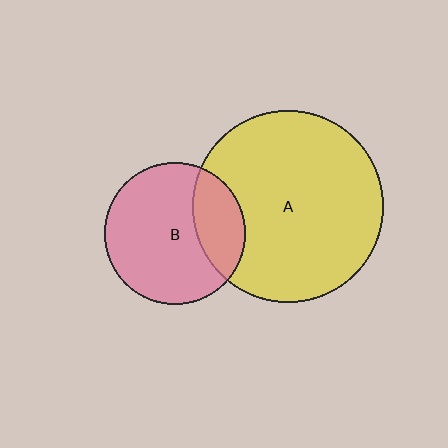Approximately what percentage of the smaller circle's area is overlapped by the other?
Approximately 25%.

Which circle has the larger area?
Circle A (yellow).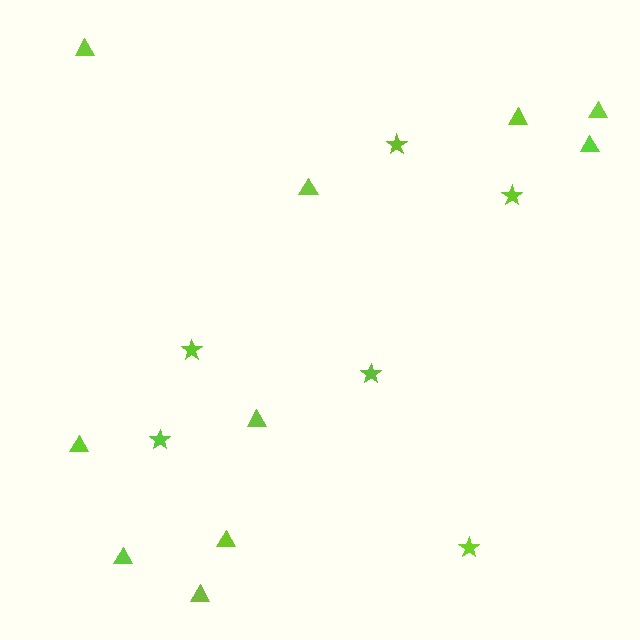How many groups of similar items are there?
There are 2 groups: one group of stars (6) and one group of triangles (10).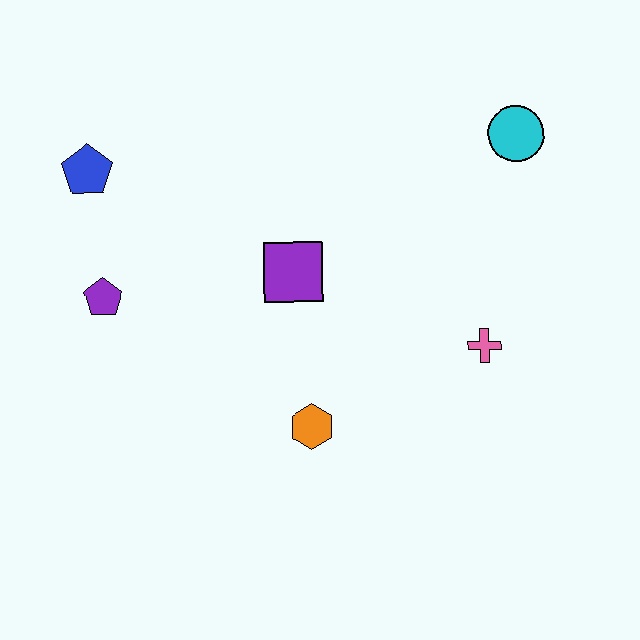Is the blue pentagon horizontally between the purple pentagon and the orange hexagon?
No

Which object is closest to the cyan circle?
The pink cross is closest to the cyan circle.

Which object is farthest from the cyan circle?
The purple pentagon is farthest from the cyan circle.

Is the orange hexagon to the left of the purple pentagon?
No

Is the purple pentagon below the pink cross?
No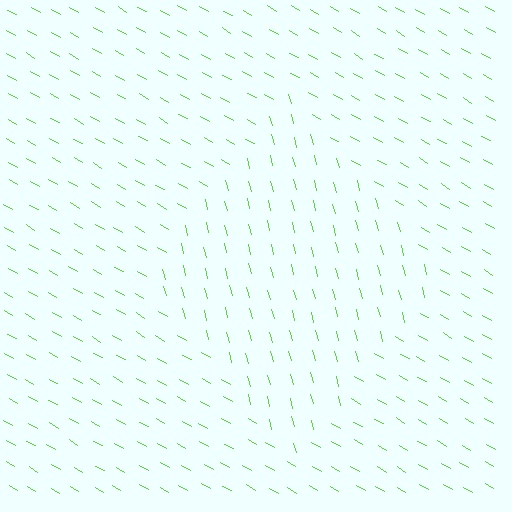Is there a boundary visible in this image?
Yes, there is a texture boundary formed by a change in line orientation.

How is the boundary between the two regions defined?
The boundary is defined purely by a change in line orientation (approximately 45 degrees difference). All lines are the same color and thickness.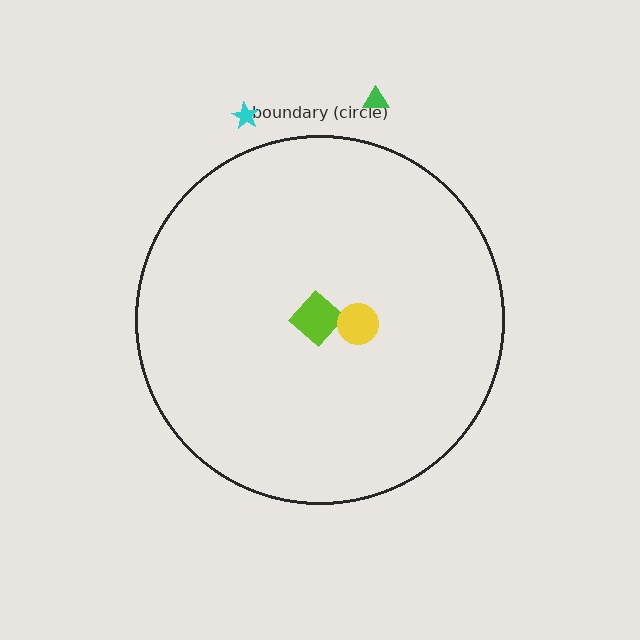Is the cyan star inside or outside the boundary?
Outside.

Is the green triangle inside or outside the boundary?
Outside.